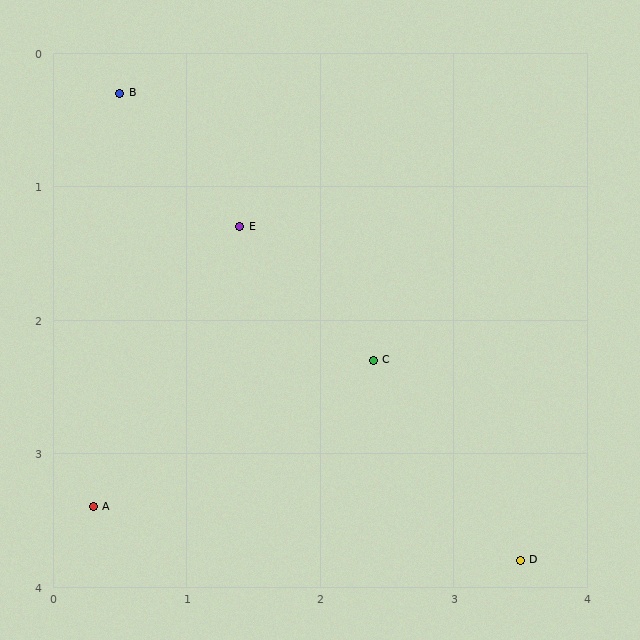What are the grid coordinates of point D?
Point D is at approximately (3.5, 3.8).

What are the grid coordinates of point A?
Point A is at approximately (0.3, 3.4).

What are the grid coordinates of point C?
Point C is at approximately (2.4, 2.3).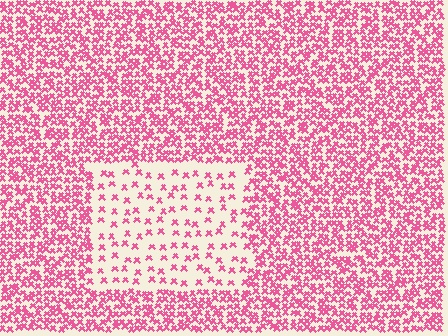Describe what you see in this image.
The image contains small pink elements arranged at two different densities. A rectangle-shaped region is visible where the elements are less densely packed than the surrounding area.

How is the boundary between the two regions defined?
The boundary is defined by a change in element density (approximately 2.9x ratio). All elements are the same color, size, and shape.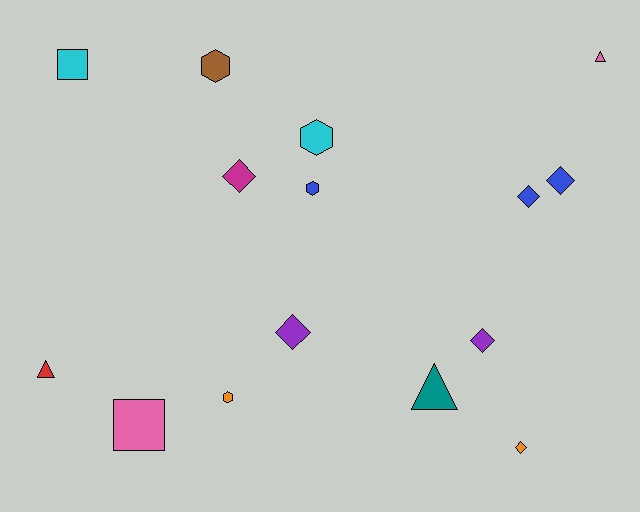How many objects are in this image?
There are 15 objects.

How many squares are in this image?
There are 2 squares.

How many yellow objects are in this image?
There are no yellow objects.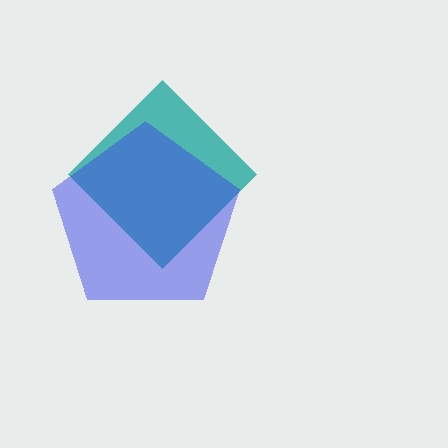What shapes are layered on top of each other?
The layered shapes are: a teal diamond, a blue pentagon.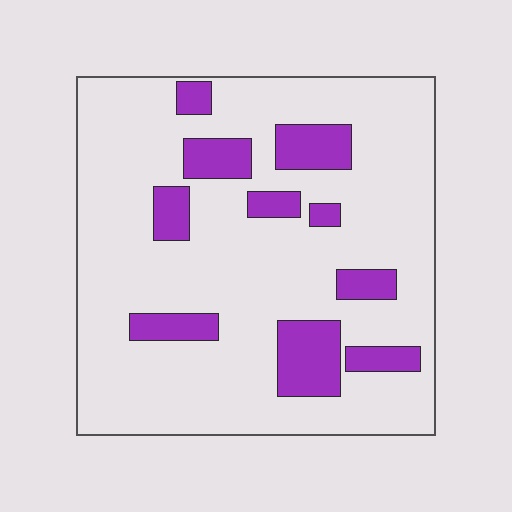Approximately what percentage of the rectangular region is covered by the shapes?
Approximately 20%.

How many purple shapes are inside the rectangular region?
10.